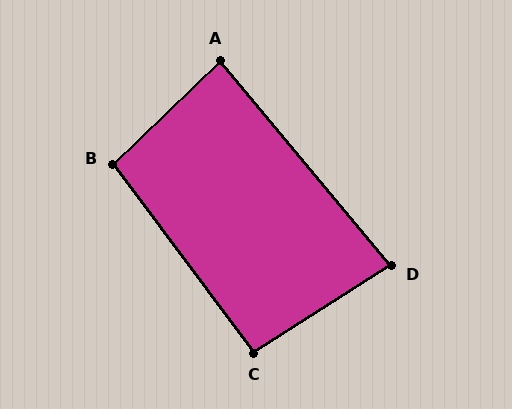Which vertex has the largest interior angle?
B, at approximately 97 degrees.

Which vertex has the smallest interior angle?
D, at approximately 83 degrees.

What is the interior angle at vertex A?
Approximately 86 degrees (approximately right).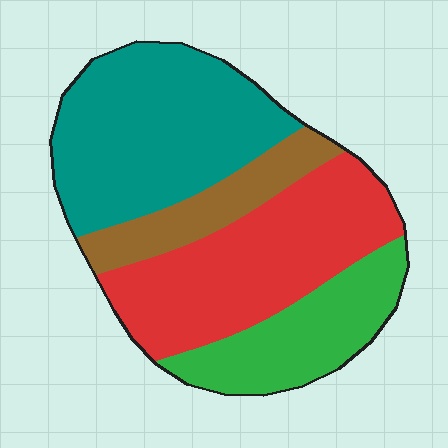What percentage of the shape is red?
Red takes up about one third (1/3) of the shape.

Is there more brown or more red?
Red.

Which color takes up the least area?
Brown, at roughly 15%.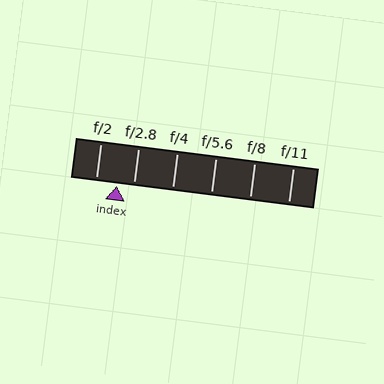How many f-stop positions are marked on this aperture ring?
There are 6 f-stop positions marked.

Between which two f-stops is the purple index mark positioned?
The index mark is between f/2 and f/2.8.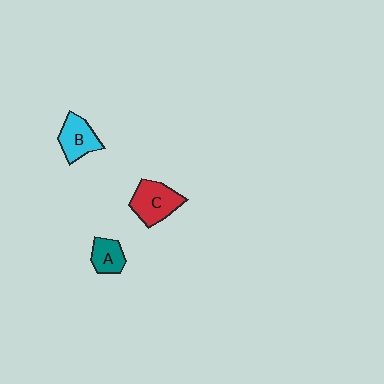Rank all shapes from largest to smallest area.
From largest to smallest: C (red), B (cyan), A (teal).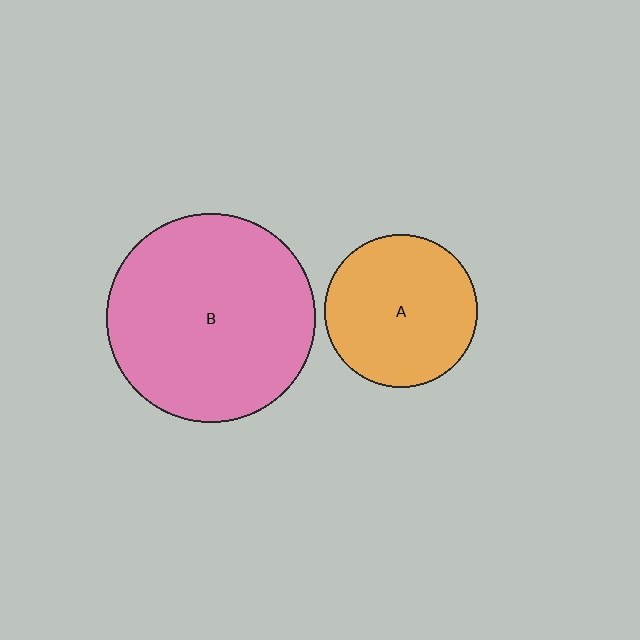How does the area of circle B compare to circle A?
Approximately 1.9 times.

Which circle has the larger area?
Circle B (pink).